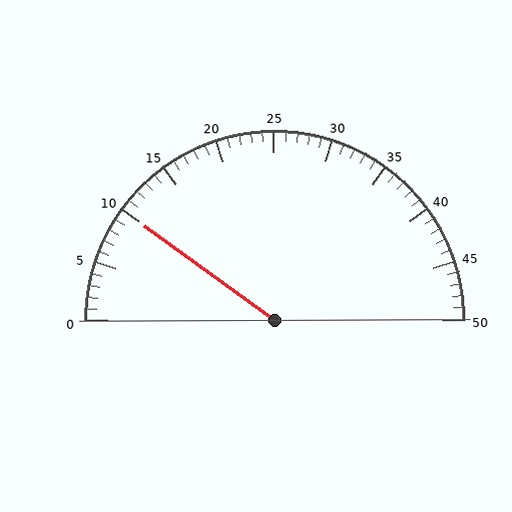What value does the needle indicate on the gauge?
The needle indicates approximately 10.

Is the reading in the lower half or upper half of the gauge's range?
The reading is in the lower half of the range (0 to 50).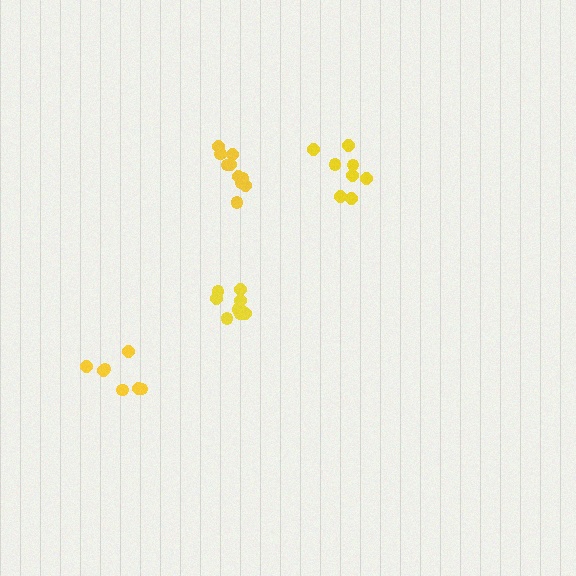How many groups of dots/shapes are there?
There are 4 groups.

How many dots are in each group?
Group 1: 10 dots, Group 2: 9 dots, Group 3: 7 dots, Group 4: 8 dots (34 total).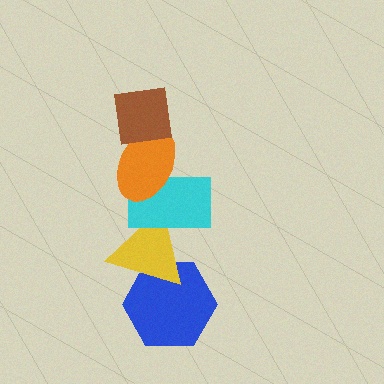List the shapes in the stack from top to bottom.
From top to bottom: the brown square, the orange ellipse, the cyan rectangle, the yellow triangle, the blue hexagon.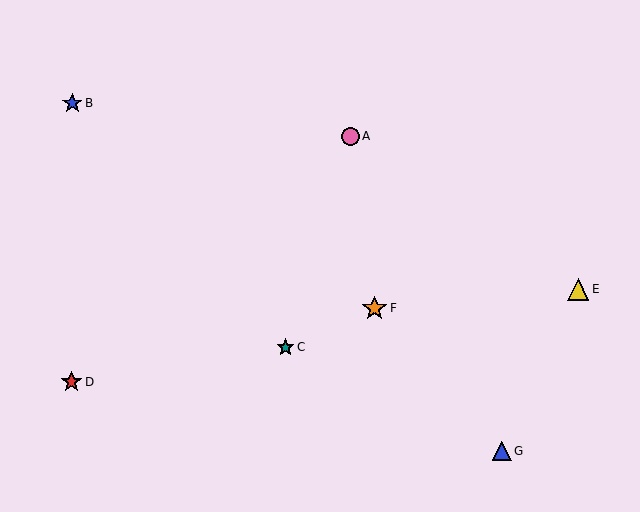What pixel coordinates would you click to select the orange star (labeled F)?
Click at (375, 308) to select the orange star F.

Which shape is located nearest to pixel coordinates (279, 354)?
The teal star (labeled C) at (286, 347) is nearest to that location.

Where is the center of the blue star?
The center of the blue star is at (72, 103).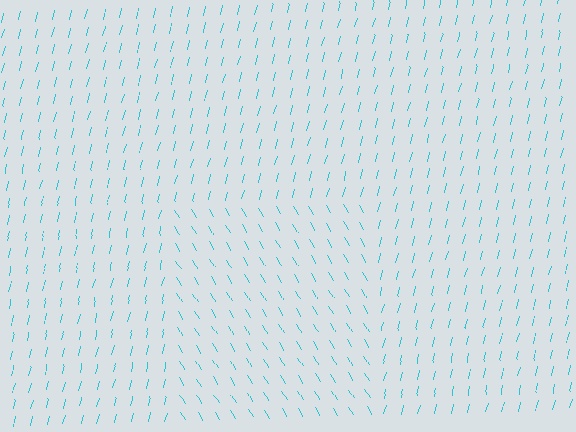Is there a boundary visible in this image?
Yes, there is a texture boundary formed by a change in line orientation.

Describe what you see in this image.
The image is filled with small cyan line segments. A rectangle region in the image has lines oriented differently from the surrounding lines, creating a visible texture boundary.